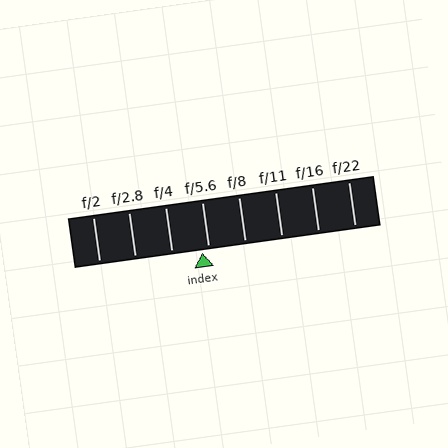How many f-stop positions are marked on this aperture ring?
There are 8 f-stop positions marked.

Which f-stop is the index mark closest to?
The index mark is closest to f/5.6.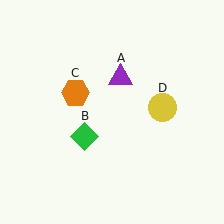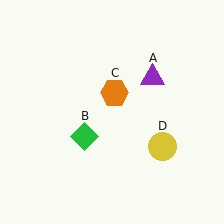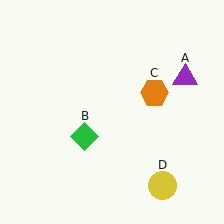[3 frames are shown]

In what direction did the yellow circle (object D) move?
The yellow circle (object D) moved down.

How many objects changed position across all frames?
3 objects changed position: purple triangle (object A), orange hexagon (object C), yellow circle (object D).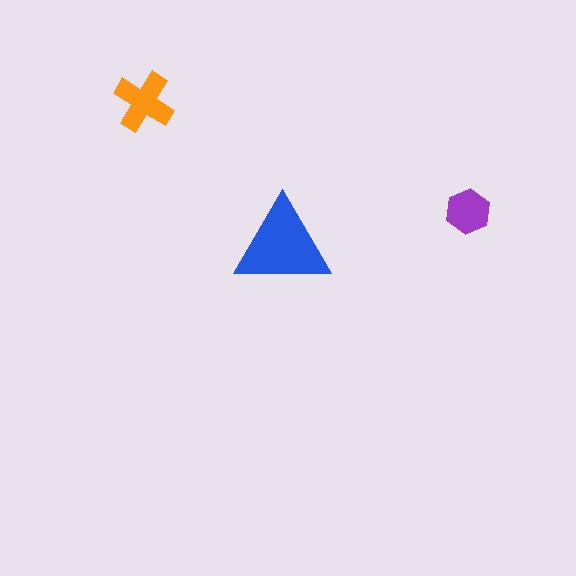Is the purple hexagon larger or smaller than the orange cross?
Smaller.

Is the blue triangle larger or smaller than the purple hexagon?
Larger.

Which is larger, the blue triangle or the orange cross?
The blue triangle.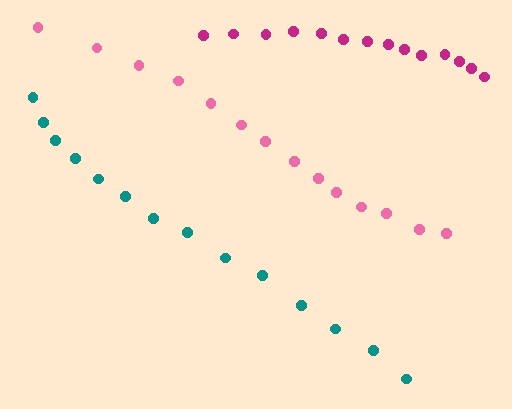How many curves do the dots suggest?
There are 3 distinct paths.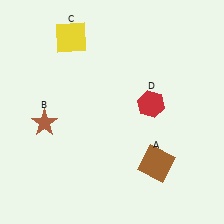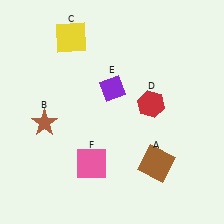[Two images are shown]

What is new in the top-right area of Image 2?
A purple diamond (E) was added in the top-right area of Image 2.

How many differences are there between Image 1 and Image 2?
There are 2 differences between the two images.